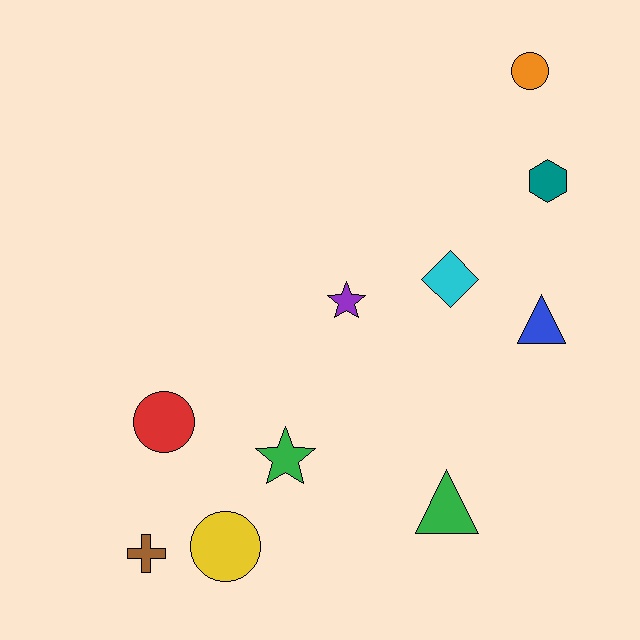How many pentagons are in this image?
There are no pentagons.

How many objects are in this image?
There are 10 objects.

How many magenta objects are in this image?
There are no magenta objects.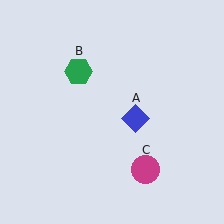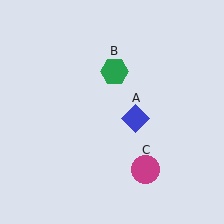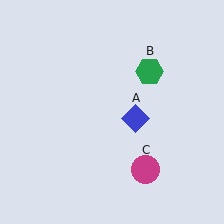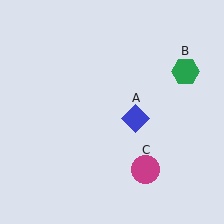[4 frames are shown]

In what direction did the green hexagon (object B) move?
The green hexagon (object B) moved right.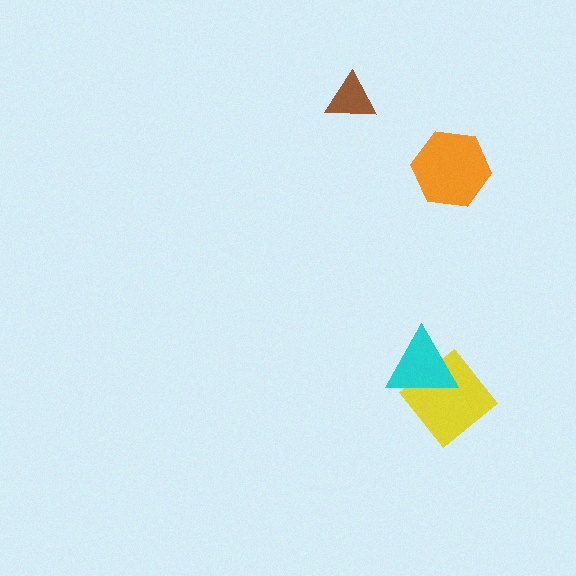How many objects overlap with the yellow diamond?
1 object overlaps with the yellow diamond.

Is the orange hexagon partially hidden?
No, no other shape covers it.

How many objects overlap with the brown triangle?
0 objects overlap with the brown triangle.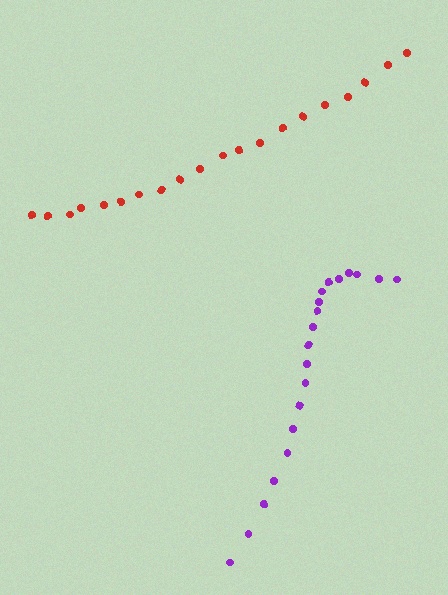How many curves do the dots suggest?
There are 2 distinct paths.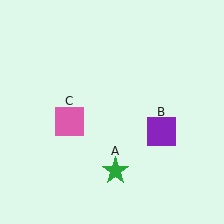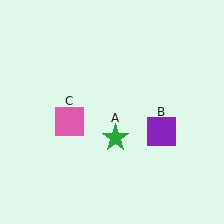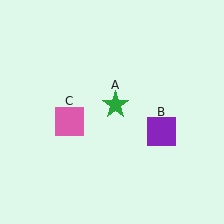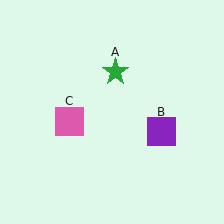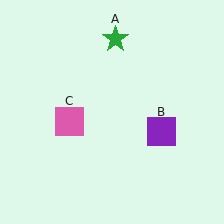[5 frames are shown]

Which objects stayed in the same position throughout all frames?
Purple square (object B) and pink square (object C) remained stationary.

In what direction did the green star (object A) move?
The green star (object A) moved up.